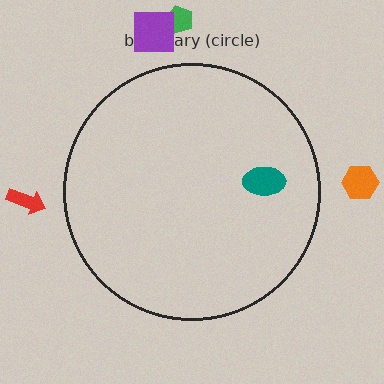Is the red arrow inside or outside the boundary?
Outside.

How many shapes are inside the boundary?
1 inside, 4 outside.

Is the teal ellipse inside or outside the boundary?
Inside.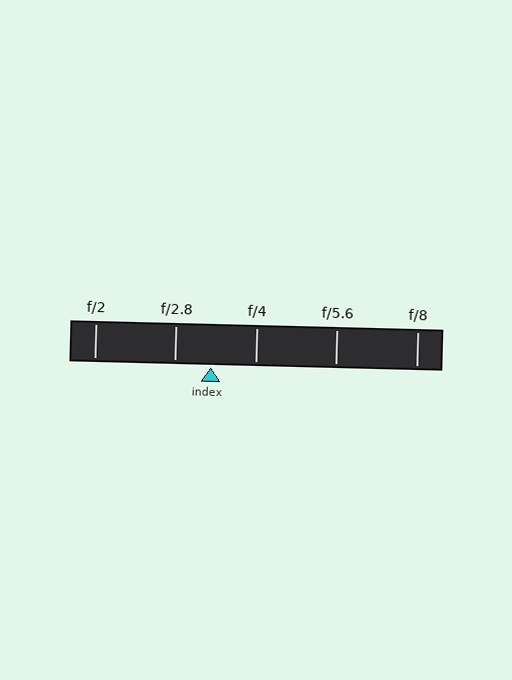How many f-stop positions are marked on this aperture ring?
There are 5 f-stop positions marked.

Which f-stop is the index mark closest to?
The index mark is closest to f/2.8.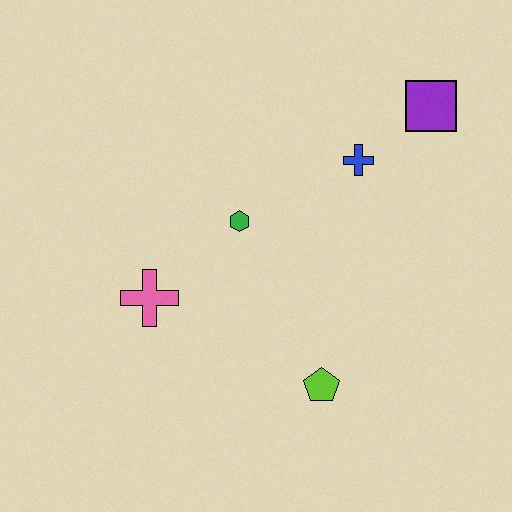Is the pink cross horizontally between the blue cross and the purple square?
No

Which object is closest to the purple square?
The blue cross is closest to the purple square.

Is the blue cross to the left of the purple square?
Yes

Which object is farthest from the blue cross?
The pink cross is farthest from the blue cross.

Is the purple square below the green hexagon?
No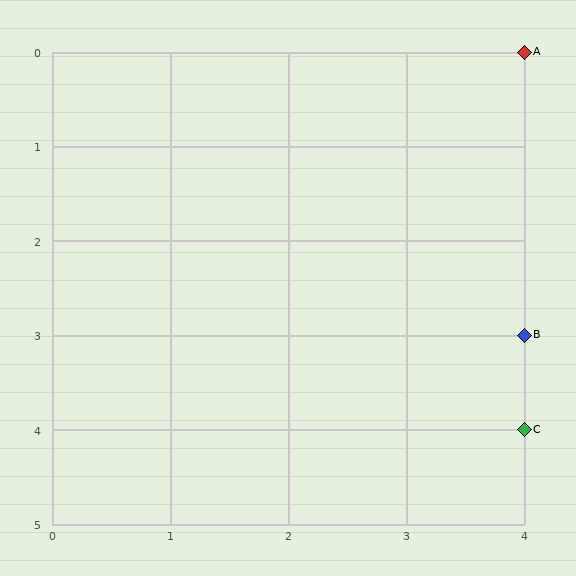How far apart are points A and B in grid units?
Points A and B are 3 rows apart.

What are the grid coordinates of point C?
Point C is at grid coordinates (4, 4).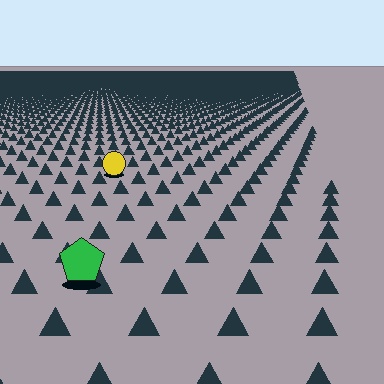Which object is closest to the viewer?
The green pentagon is closest. The texture marks near it are larger and more spread out.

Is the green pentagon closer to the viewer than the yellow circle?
Yes. The green pentagon is closer — you can tell from the texture gradient: the ground texture is coarser near it.